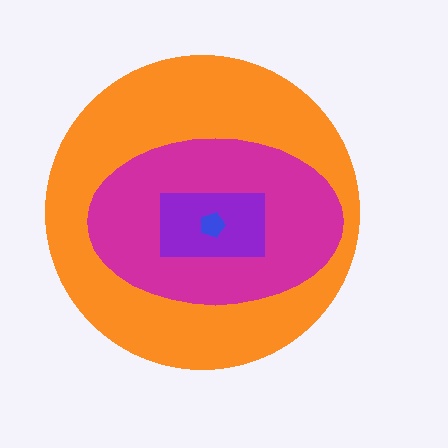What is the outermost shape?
The orange circle.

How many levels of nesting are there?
4.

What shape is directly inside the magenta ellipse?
The purple rectangle.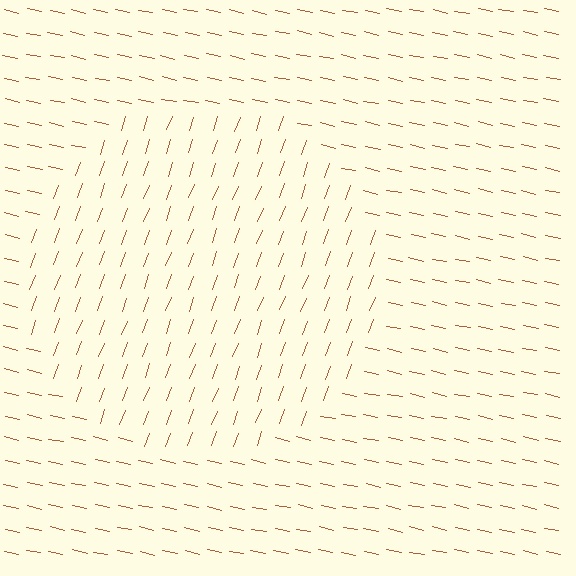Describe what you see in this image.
The image is filled with small brown line segments. A circle region in the image has lines oriented differently from the surrounding lines, creating a visible texture boundary.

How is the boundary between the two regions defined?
The boundary is defined purely by a change in line orientation (approximately 82 degrees difference). All lines are the same color and thickness.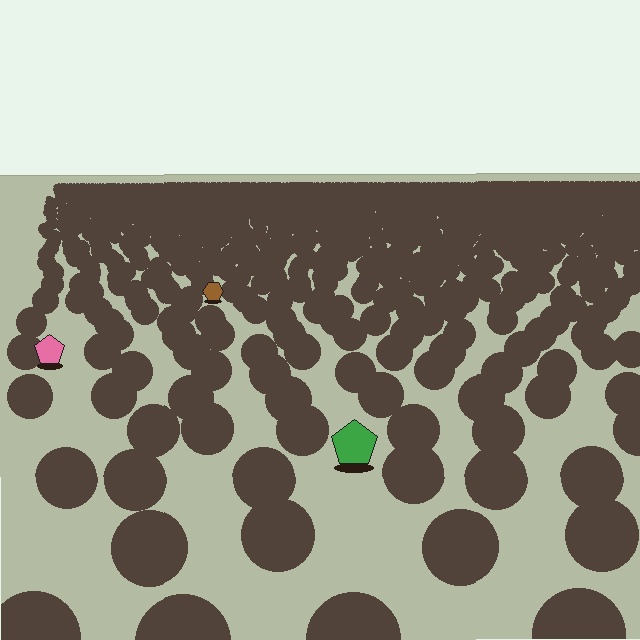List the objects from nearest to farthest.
From nearest to farthest: the green pentagon, the pink pentagon, the brown hexagon.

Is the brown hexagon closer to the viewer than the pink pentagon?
No. The pink pentagon is closer — you can tell from the texture gradient: the ground texture is coarser near it.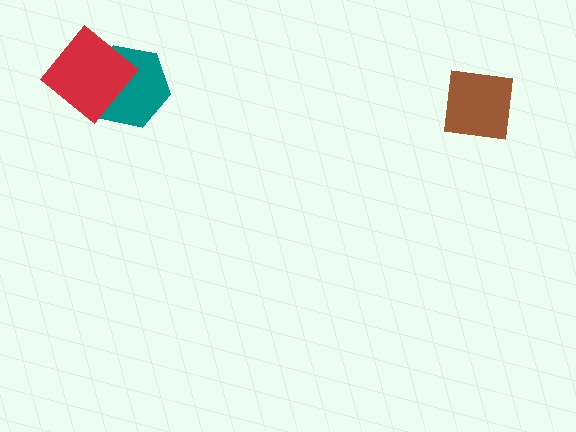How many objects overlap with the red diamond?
1 object overlaps with the red diamond.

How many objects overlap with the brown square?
0 objects overlap with the brown square.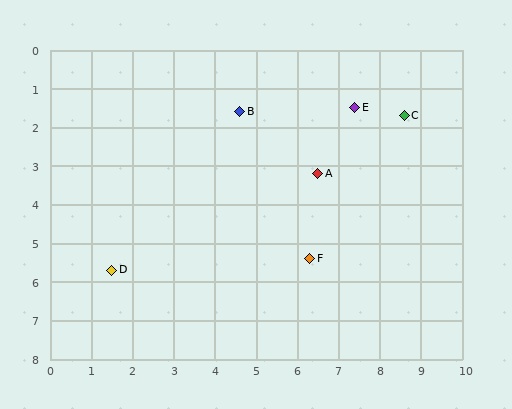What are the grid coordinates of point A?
Point A is at approximately (6.5, 3.2).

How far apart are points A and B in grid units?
Points A and B are about 2.5 grid units apart.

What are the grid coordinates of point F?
Point F is at approximately (6.3, 5.4).